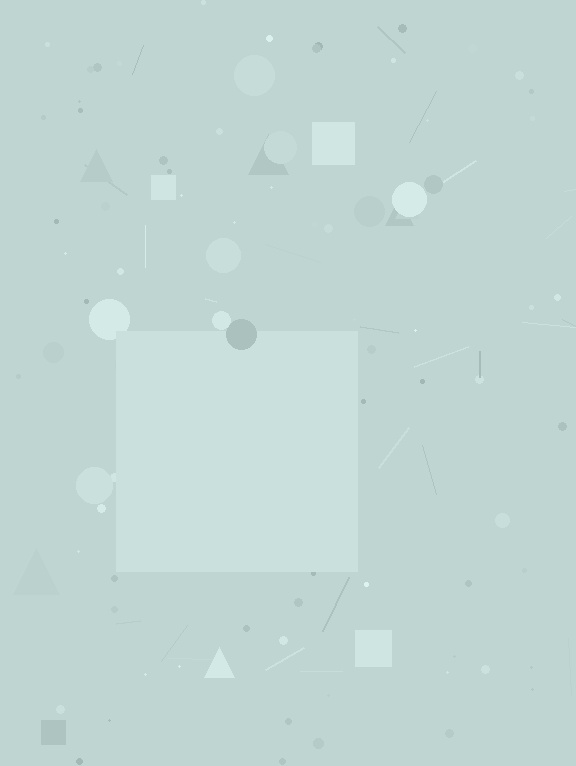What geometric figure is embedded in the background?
A square is embedded in the background.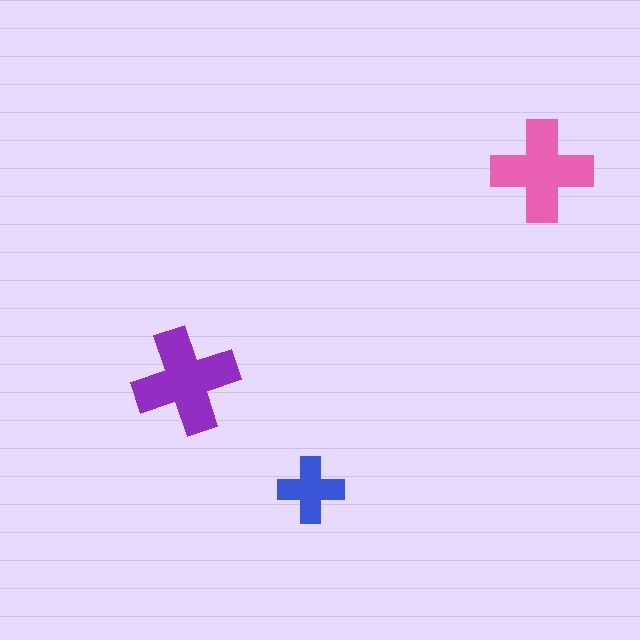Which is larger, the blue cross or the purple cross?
The purple one.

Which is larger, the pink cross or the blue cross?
The pink one.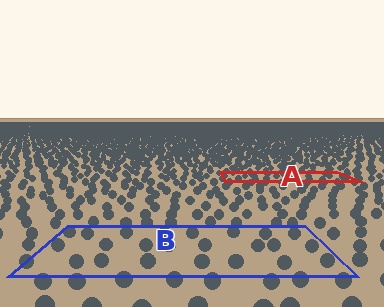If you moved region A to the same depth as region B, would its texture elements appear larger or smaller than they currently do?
They would appear larger. At a closer depth, the same texture elements are projected at a bigger on-screen size.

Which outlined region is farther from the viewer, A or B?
Region A is farther from the viewer — the texture elements inside it appear smaller and more densely packed.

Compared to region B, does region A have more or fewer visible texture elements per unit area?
Region A has more texture elements per unit area — they are packed more densely because it is farther away.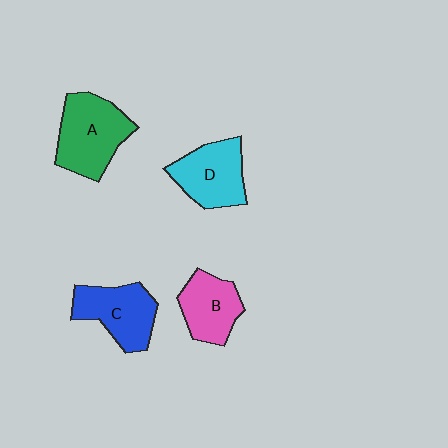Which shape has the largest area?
Shape A (green).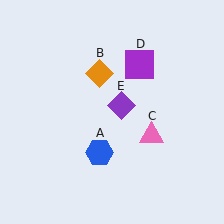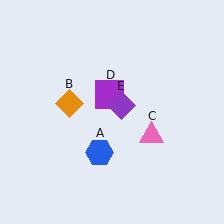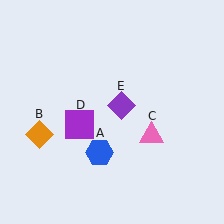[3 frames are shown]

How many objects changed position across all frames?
2 objects changed position: orange diamond (object B), purple square (object D).